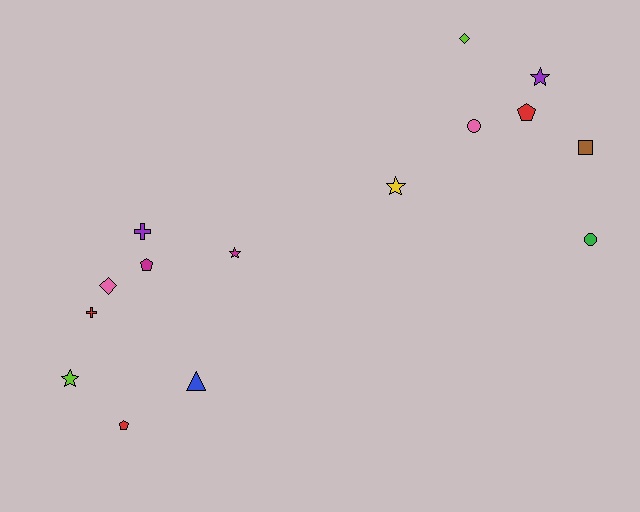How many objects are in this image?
There are 15 objects.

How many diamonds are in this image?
There are 2 diamonds.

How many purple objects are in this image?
There are 2 purple objects.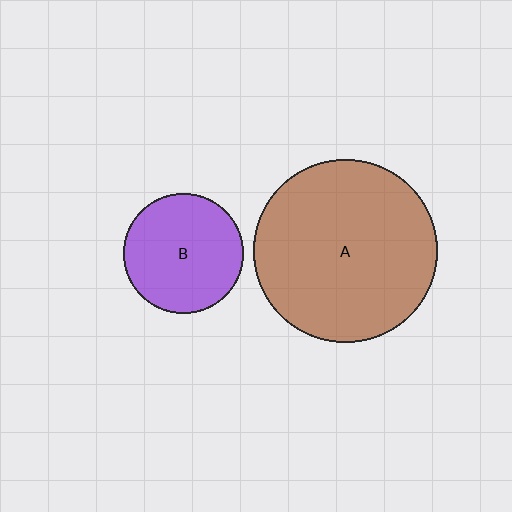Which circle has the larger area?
Circle A (brown).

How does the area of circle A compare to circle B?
Approximately 2.3 times.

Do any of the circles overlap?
No, none of the circles overlap.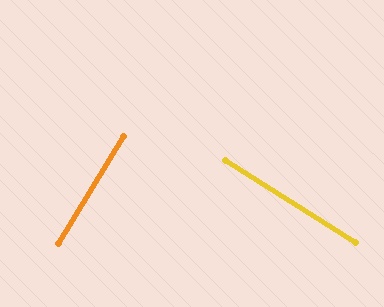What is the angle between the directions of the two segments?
Approximately 89 degrees.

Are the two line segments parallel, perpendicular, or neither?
Perpendicular — they meet at approximately 89°.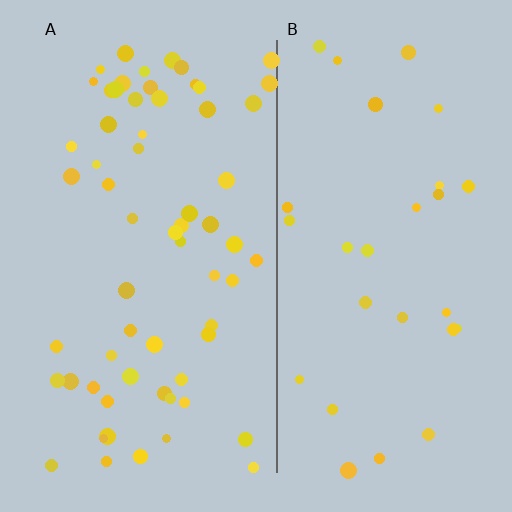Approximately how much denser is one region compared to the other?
Approximately 2.1× — region A over region B.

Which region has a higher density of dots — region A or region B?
A (the left).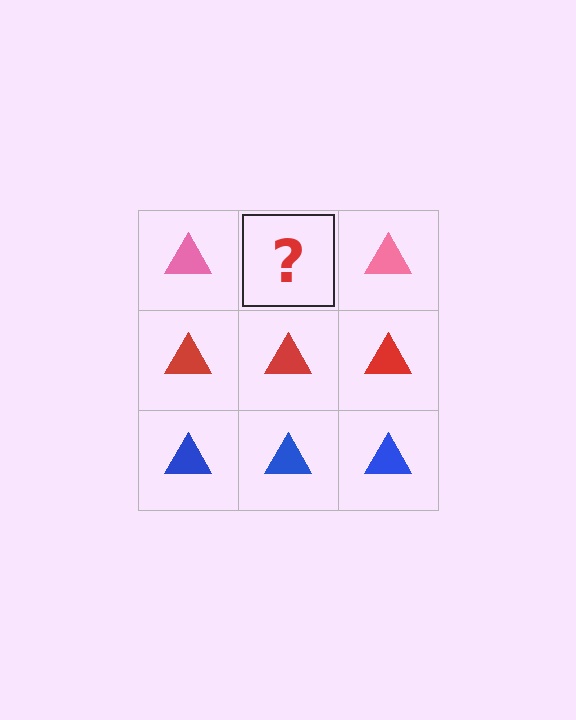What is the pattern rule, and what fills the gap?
The rule is that each row has a consistent color. The gap should be filled with a pink triangle.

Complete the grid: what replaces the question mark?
The question mark should be replaced with a pink triangle.